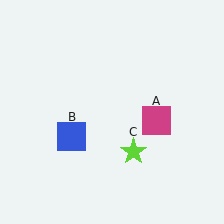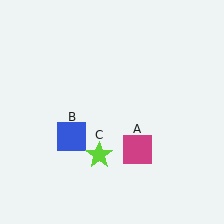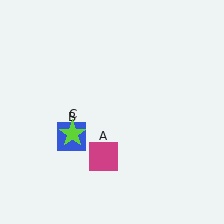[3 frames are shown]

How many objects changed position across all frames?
2 objects changed position: magenta square (object A), lime star (object C).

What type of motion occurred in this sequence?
The magenta square (object A), lime star (object C) rotated clockwise around the center of the scene.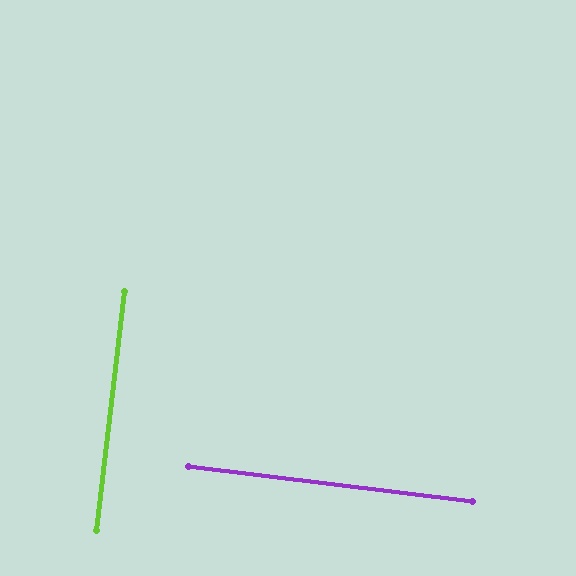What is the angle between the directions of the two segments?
Approximately 90 degrees.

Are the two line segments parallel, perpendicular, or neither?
Perpendicular — they meet at approximately 90°.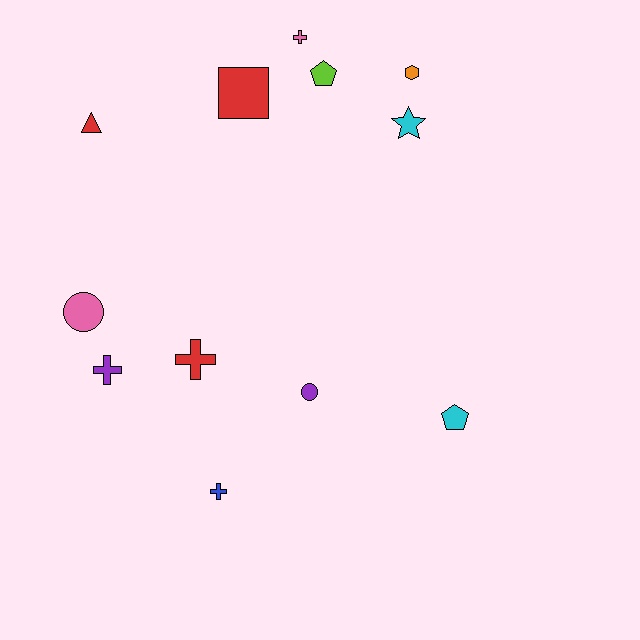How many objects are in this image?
There are 12 objects.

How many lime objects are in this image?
There is 1 lime object.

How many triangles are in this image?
There is 1 triangle.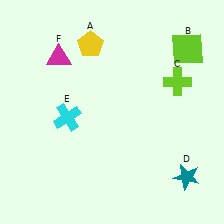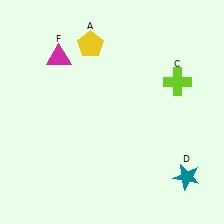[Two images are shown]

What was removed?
The cyan cross (E), the lime square (B) were removed in Image 2.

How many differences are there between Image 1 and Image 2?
There are 2 differences between the two images.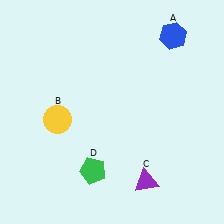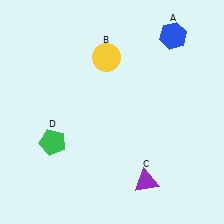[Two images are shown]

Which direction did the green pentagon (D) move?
The green pentagon (D) moved left.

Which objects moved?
The objects that moved are: the yellow circle (B), the green pentagon (D).